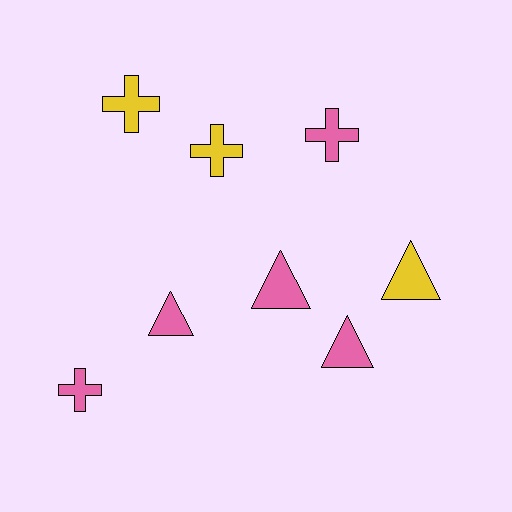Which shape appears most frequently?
Triangle, with 4 objects.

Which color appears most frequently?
Pink, with 5 objects.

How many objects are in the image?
There are 8 objects.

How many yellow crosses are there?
There are 2 yellow crosses.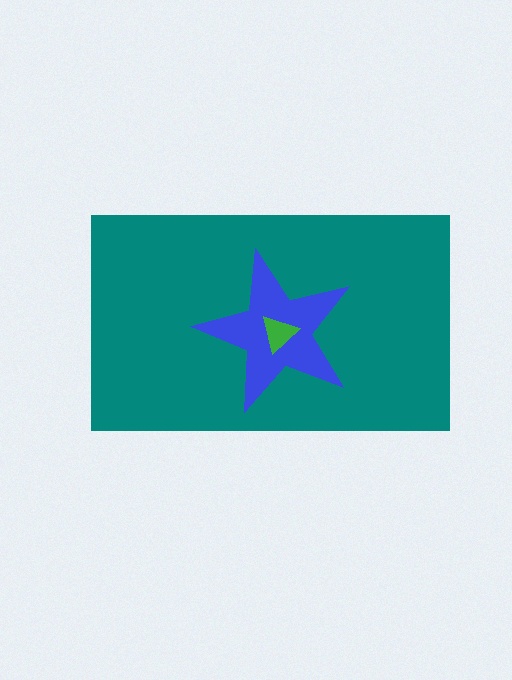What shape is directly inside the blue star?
The green triangle.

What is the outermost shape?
The teal rectangle.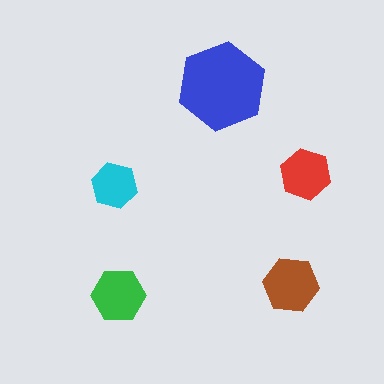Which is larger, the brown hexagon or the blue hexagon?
The blue one.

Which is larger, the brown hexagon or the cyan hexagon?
The brown one.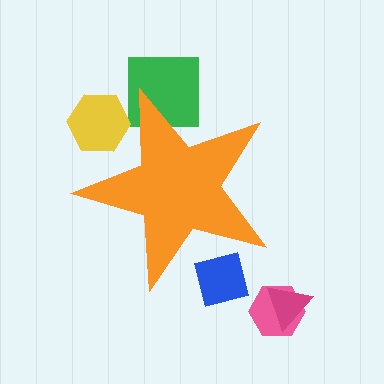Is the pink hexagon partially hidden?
No, the pink hexagon is fully visible.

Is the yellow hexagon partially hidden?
Yes, the yellow hexagon is partially hidden behind the orange star.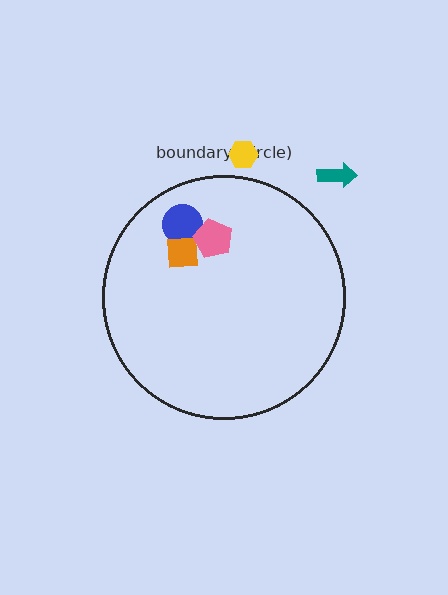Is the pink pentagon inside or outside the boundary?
Inside.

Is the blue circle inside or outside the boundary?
Inside.